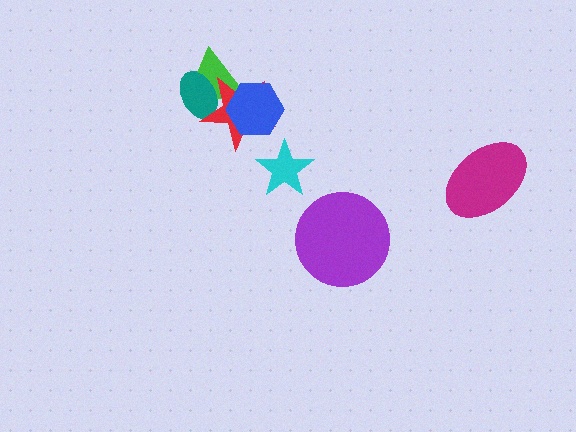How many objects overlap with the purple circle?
0 objects overlap with the purple circle.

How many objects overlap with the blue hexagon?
2 objects overlap with the blue hexagon.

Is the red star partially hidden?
Yes, it is partially covered by another shape.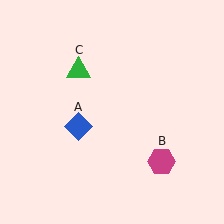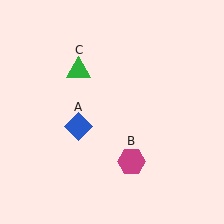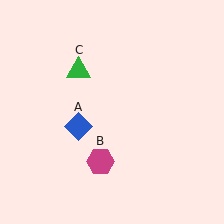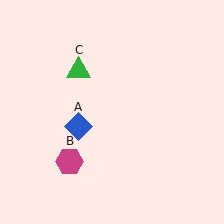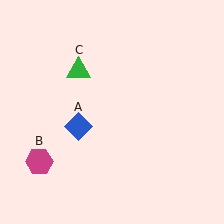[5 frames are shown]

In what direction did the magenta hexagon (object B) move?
The magenta hexagon (object B) moved left.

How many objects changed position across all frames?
1 object changed position: magenta hexagon (object B).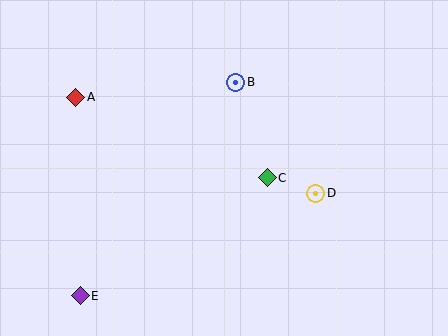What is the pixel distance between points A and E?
The distance between A and E is 199 pixels.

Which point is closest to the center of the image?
Point C at (267, 178) is closest to the center.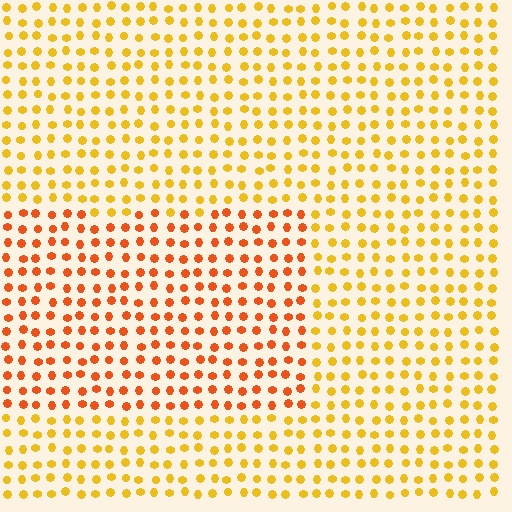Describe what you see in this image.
The image is filled with small yellow elements in a uniform arrangement. A rectangle-shaped region is visible where the elements are tinted to a slightly different hue, forming a subtle color boundary.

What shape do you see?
I see a rectangle.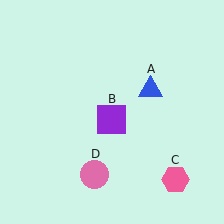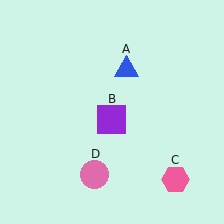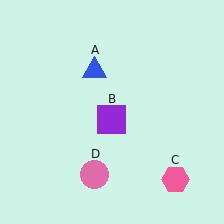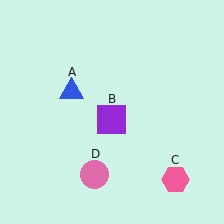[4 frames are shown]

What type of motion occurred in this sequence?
The blue triangle (object A) rotated counterclockwise around the center of the scene.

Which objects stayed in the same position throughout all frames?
Purple square (object B) and pink hexagon (object C) and pink circle (object D) remained stationary.